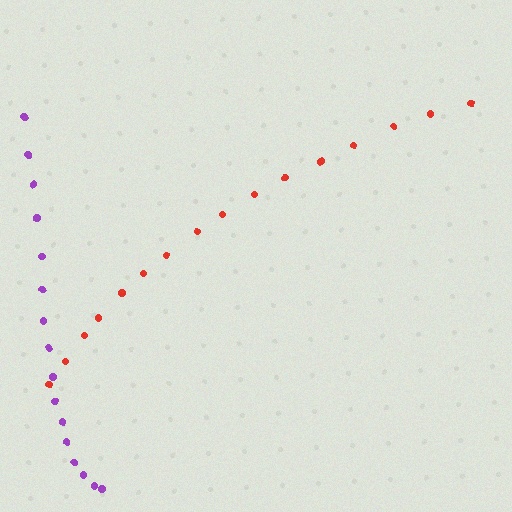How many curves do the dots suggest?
There are 2 distinct paths.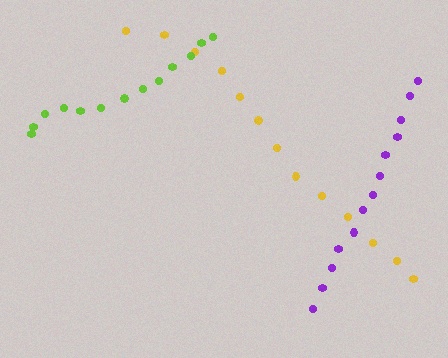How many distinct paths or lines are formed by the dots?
There are 3 distinct paths.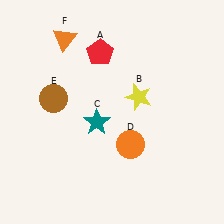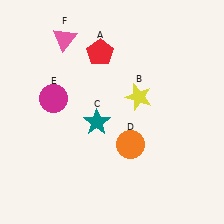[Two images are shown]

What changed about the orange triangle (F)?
In Image 1, F is orange. In Image 2, it changed to pink.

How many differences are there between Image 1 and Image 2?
There are 2 differences between the two images.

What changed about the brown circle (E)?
In Image 1, E is brown. In Image 2, it changed to magenta.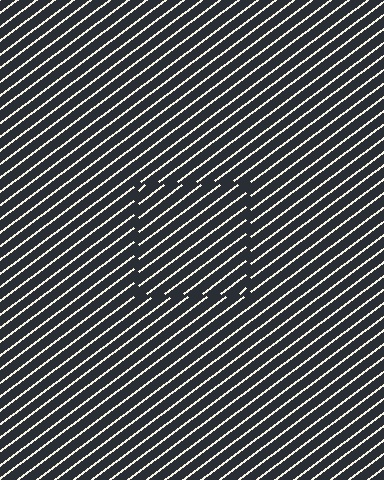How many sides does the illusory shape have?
4 sides — the line-ends trace a square.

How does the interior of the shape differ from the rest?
The interior of the shape contains the same grating, shifted by half a period — the contour is defined by the phase discontinuity where line-ends from the inner and outer gratings abut.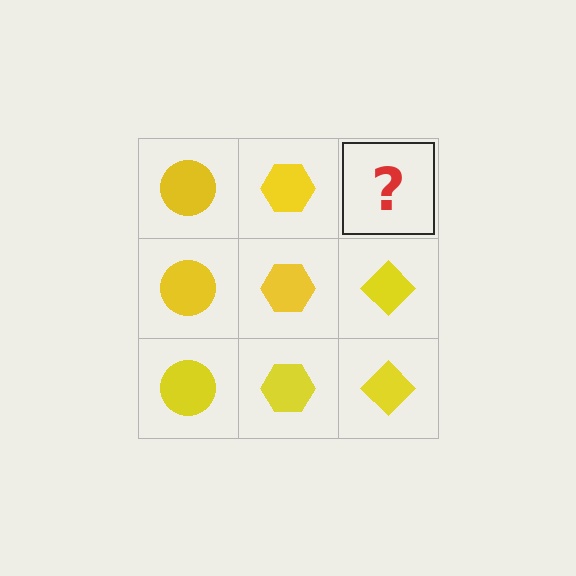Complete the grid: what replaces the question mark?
The question mark should be replaced with a yellow diamond.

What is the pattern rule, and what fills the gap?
The rule is that each column has a consistent shape. The gap should be filled with a yellow diamond.